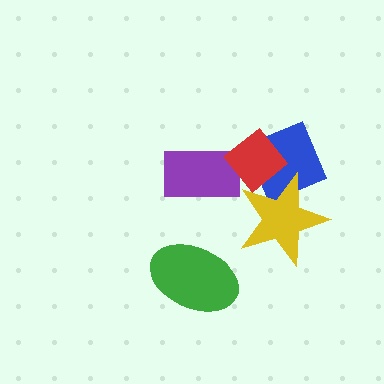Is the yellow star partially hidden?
Yes, it is partially covered by another shape.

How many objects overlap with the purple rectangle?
1 object overlaps with the purple rectangle.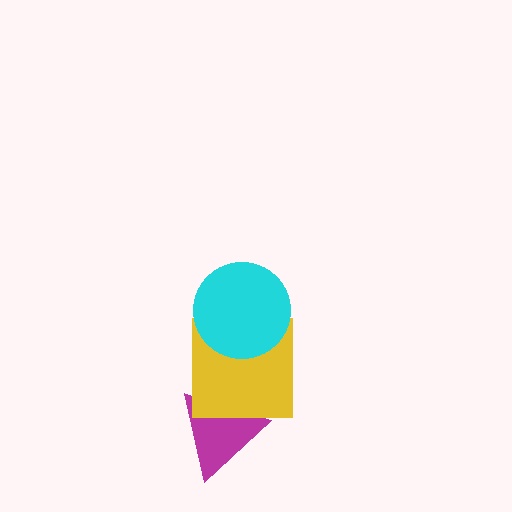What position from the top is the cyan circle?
The cyan circle is 1st from the top.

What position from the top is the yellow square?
The yellow square is 2nd from the top.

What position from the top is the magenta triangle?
The magenta triangle is 3rd from the top.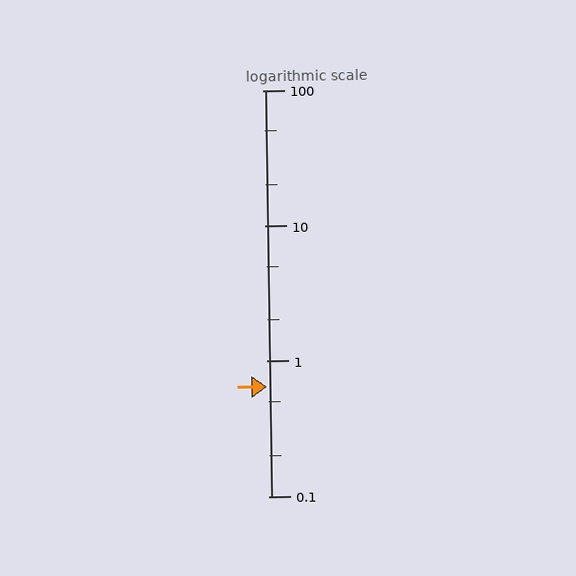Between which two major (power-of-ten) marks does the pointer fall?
The pointer is between 0.1 and 1.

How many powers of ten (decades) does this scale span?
The scale spans 3 decades, from 0.1 to 100.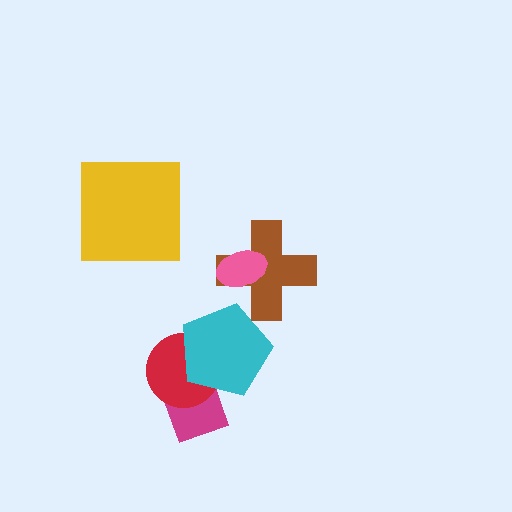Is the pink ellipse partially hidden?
No, no other shape covers it.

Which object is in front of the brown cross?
The pink ellipse is in front of the brown cross.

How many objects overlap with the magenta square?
2 objects overlap with the magenta square.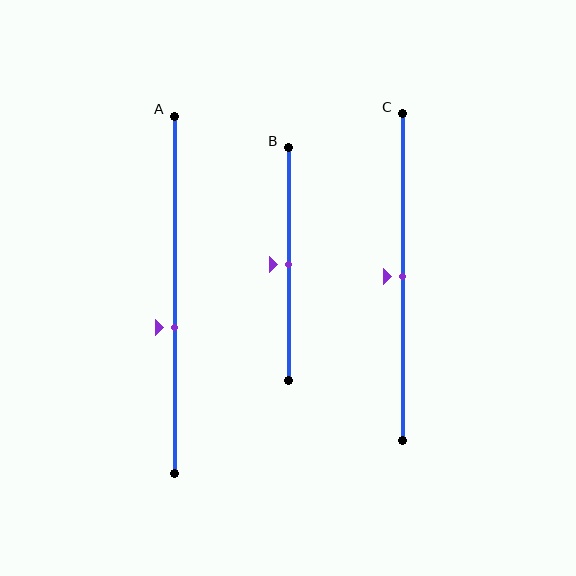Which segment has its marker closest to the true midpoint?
Segment B has its marker closest to the true midpoint.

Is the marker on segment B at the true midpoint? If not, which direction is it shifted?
Yes, the marker on segment B is at the true midpoint.